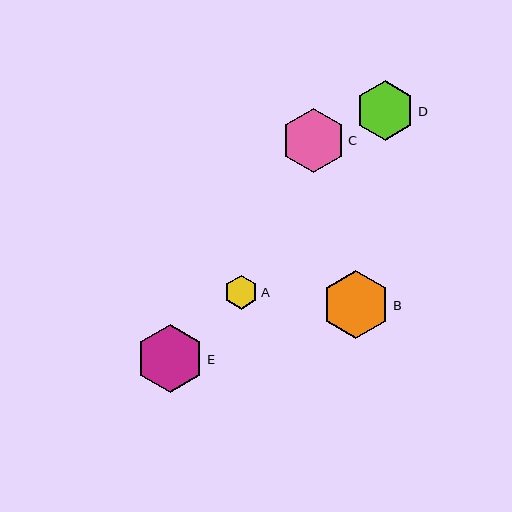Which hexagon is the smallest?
Hexagon A is the smallest with a size of approximately 34 pixels.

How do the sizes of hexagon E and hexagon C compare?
Hexagon E and hexagon C are approximately the same size.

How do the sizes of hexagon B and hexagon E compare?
Hexagon B and hexagon E are approximately the same size.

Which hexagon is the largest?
Hexagon B is the largest with a size of approximately 69 pixels.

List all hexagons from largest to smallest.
From largest to smallest: B, E, C, D, A.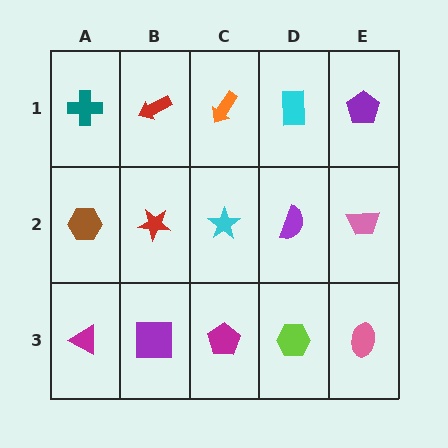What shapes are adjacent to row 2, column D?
A cyan rectangle (row 1, column D), a lime hexagon (row 3, column D), a cyan star (row 2, column C), a pink trapezoid (row 2, column E).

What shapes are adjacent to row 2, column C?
An orange arrow (row 1, column C), a magenta pentagon (row 3, column C), a red star (row 2, column B), a purple semicircle (row 2, column D).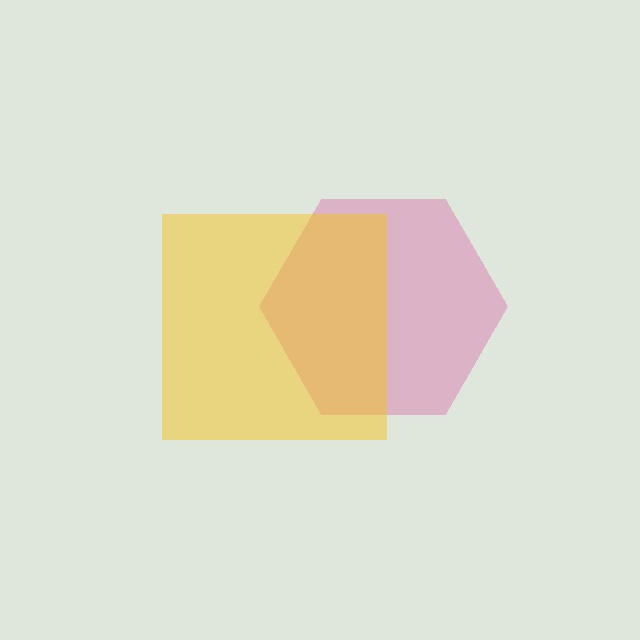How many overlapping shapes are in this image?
There are 2 overlapping shapes in the image.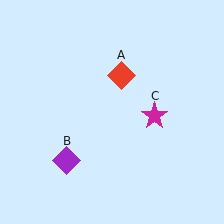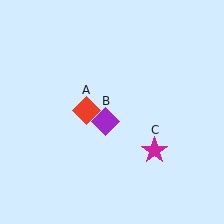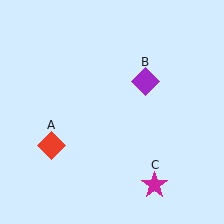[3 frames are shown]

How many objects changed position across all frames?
3 objects changed position: red diamond (object A), purple diamond (object B), magenta star (object C).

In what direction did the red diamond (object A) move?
The red diamond (object A) moved down and to the left.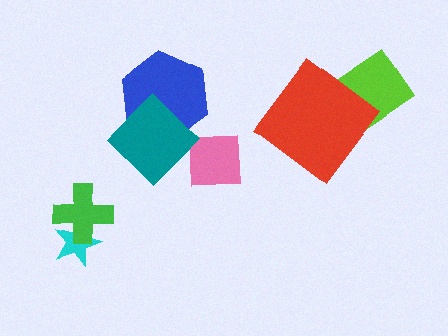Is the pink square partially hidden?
Yes, it is partially covered by another shape.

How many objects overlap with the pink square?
1 object overlaps with the pink square.